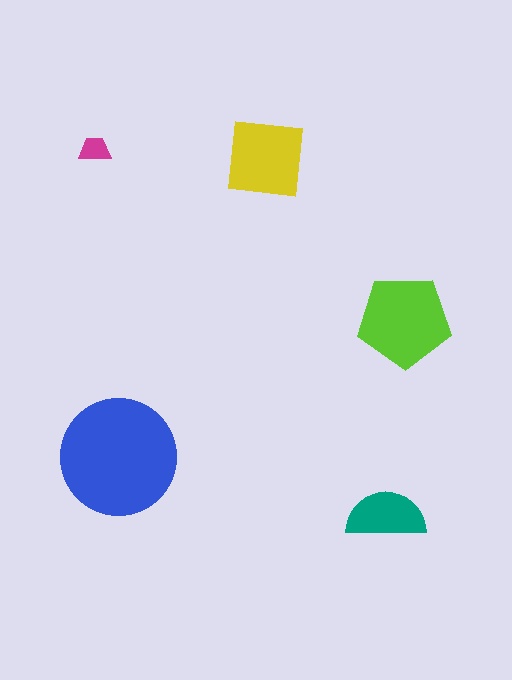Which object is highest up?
The magenta trapezoid is topmost.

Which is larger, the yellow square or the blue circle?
The blue circle.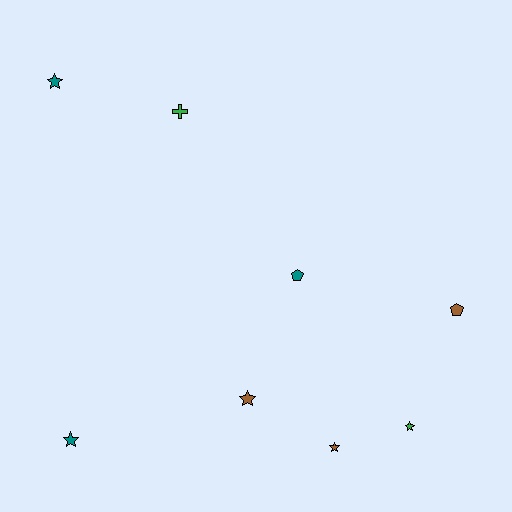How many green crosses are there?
There is 1 green cross.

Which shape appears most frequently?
Star, with 5 objects.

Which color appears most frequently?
Brown, with 3 objects.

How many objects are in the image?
There are 8 objects.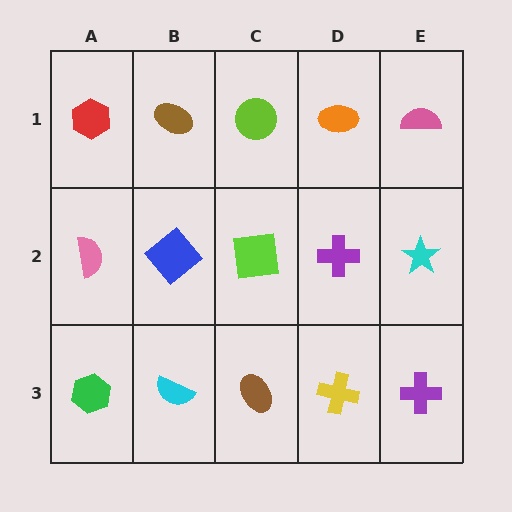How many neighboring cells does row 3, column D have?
3.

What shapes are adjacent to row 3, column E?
A cyan star (row 2, column E), a yellow cross (row 3, column D).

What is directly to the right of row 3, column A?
A cyan semicircle.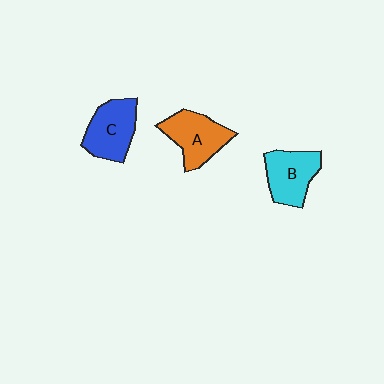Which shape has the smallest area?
Shape B (cyan).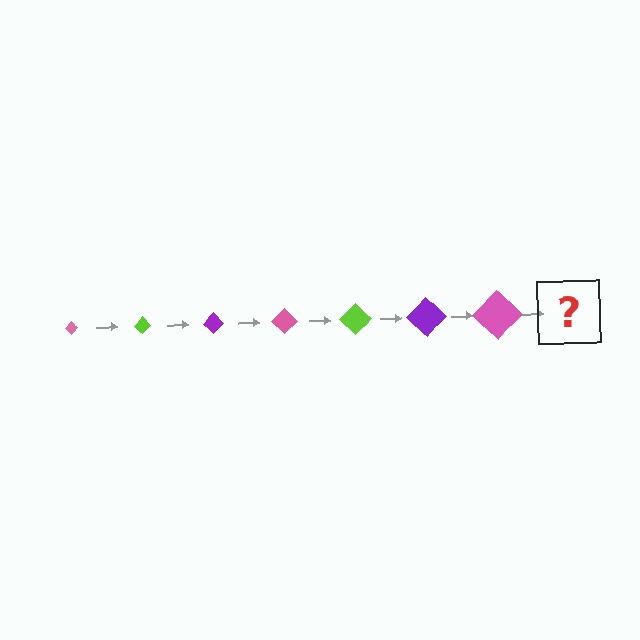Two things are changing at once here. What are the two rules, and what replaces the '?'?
The two rules are that the diamond grows larger each step and the color cycles through pink, lime, and purple. The '?' should be a lime diamond, larger than the previous one.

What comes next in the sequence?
The next element should be a lime diamond, larger than the previous one.